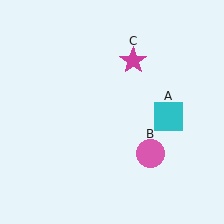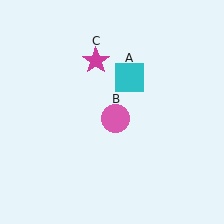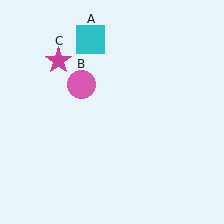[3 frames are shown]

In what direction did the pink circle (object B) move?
The pink circle (object B) moved up and to the left.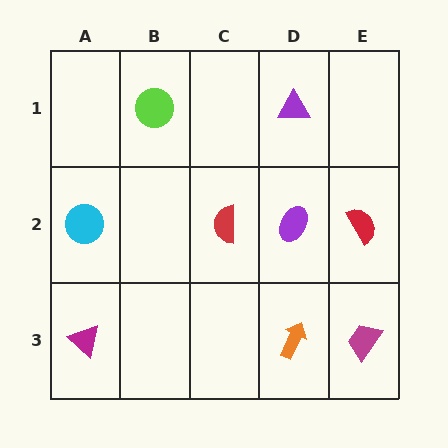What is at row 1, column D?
A purple triangle.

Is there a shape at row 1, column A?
No, that cell is empty.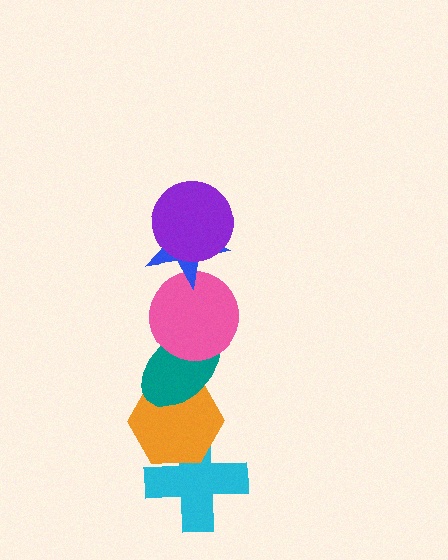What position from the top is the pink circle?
The pink circle is 3rd from the top.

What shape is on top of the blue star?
The purple circle is on top of the blue star.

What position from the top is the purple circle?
The purple circle is 1st from the top.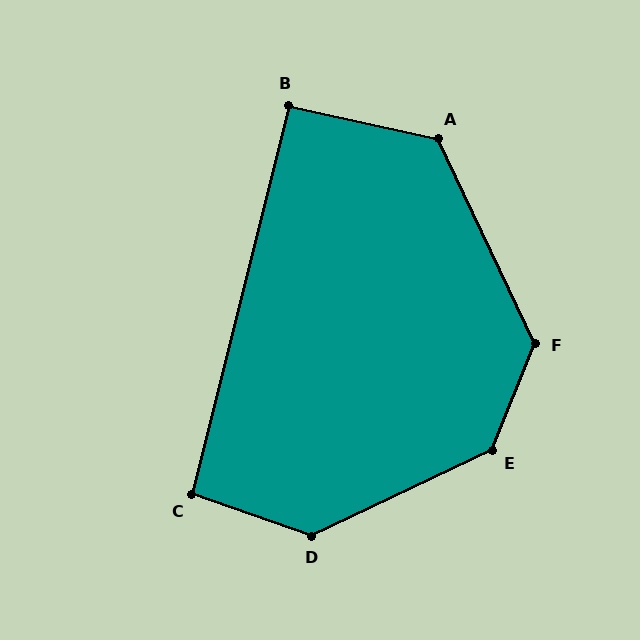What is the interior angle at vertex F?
Approximately 133 degrees (obtuse).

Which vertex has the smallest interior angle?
B, at approximately 92 degrees.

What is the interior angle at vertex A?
Approximately 128 degrees (obtuse).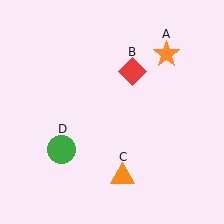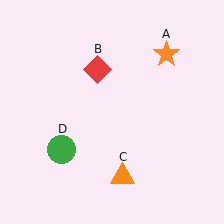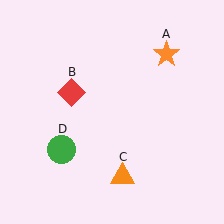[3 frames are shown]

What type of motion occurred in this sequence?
The red diamond (object B) rotated counterclockwise around the center of the scene.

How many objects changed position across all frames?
1 object changed position: red diamond (object B).